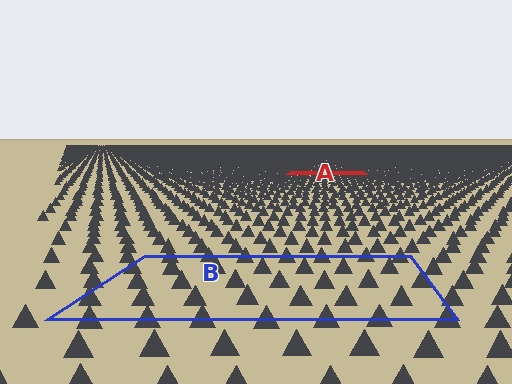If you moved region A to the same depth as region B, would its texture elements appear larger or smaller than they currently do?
They would appear larger. At a closer depth, the same texture elements are projected at a bigger on-screen size.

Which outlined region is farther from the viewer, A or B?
Region A is farther from the viewer — the texture elements inside it appear smaller and more densely packed.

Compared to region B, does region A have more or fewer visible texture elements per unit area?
Region A has more texture elements per unit area — they are packed more densely because it is farther away.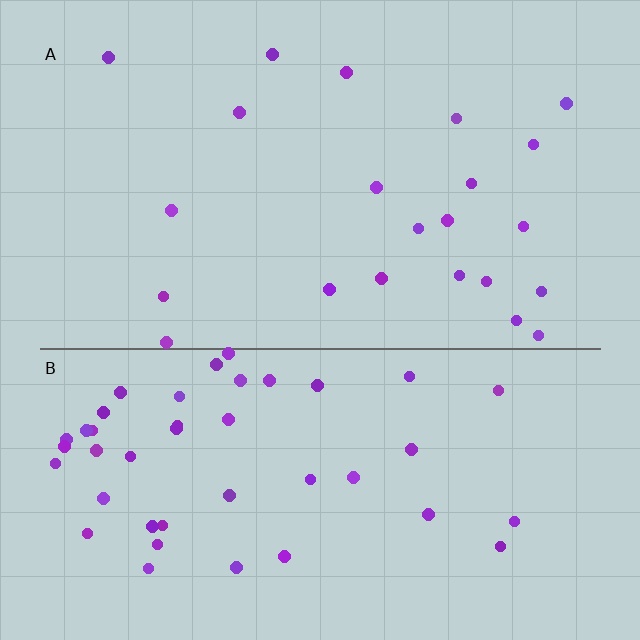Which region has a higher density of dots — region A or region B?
B (the bottom).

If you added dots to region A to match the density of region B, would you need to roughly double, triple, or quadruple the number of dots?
Approximately double.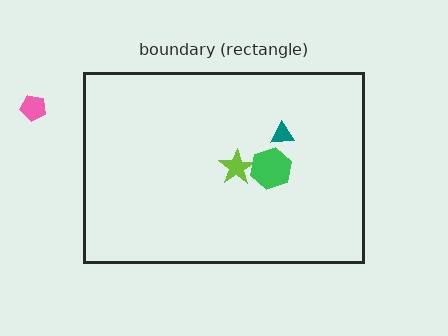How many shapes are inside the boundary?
3 inside, 1 outside.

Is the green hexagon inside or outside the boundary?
Inside.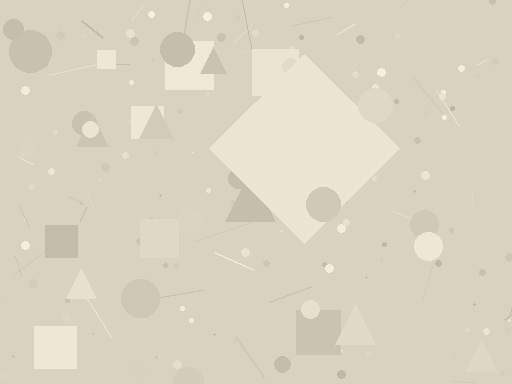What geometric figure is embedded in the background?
A diamond is embedded in the background.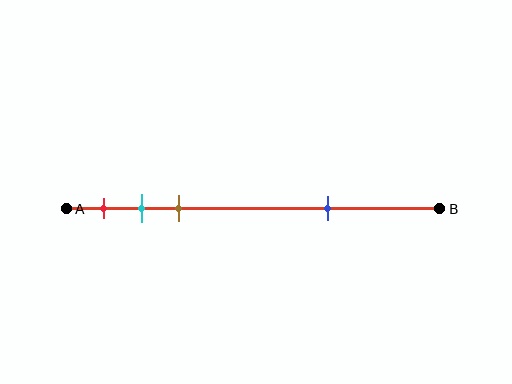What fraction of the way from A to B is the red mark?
The red mark is approximately 10% (0.1) of the way from A to B.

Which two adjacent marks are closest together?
The cyan and brown marks are the closest adjacent pair.